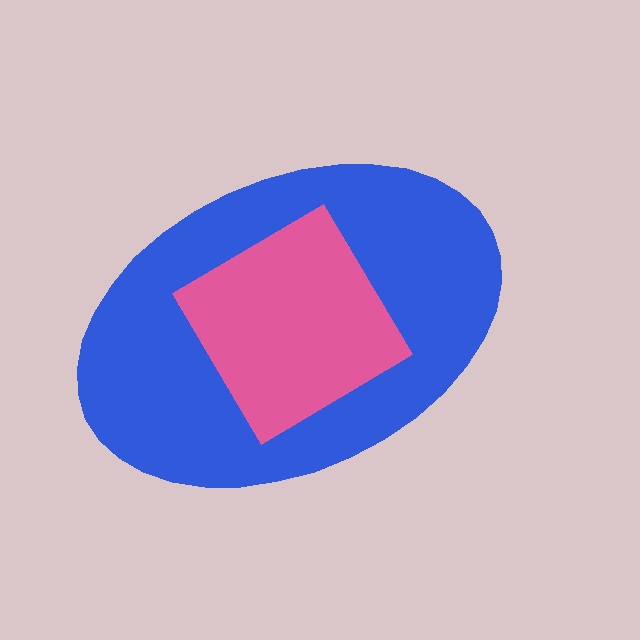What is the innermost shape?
The pink diamond.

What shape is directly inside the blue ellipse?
The pink diamond.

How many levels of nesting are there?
2.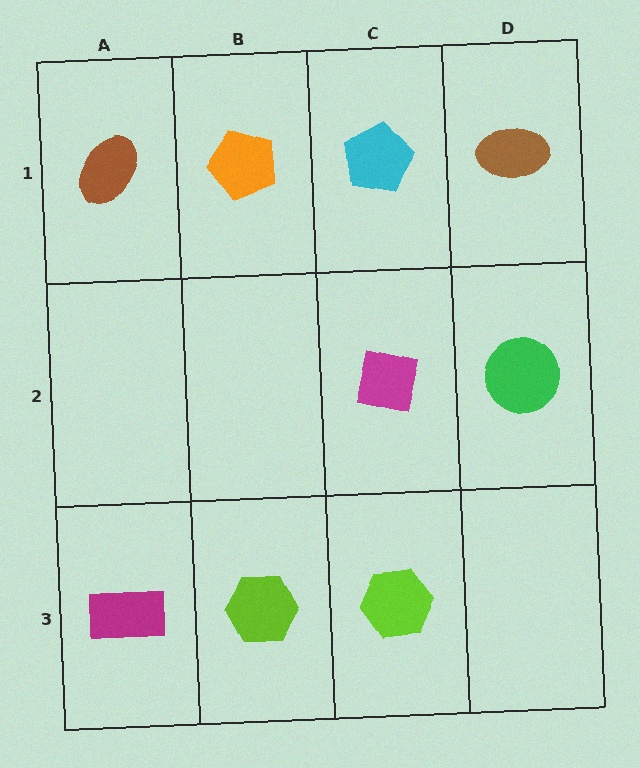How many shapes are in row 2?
2 shapes.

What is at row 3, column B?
A lime hexagon.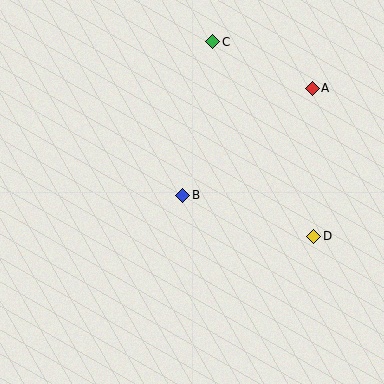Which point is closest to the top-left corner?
Point C is closest to the top-left corner.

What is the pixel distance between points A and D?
The distance between A and D is 148 pixels.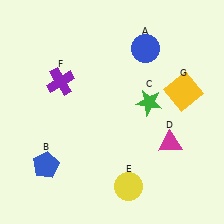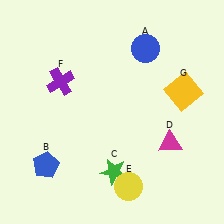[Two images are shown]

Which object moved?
The green star (C) moved down.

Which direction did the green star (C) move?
The green star (C) moved down.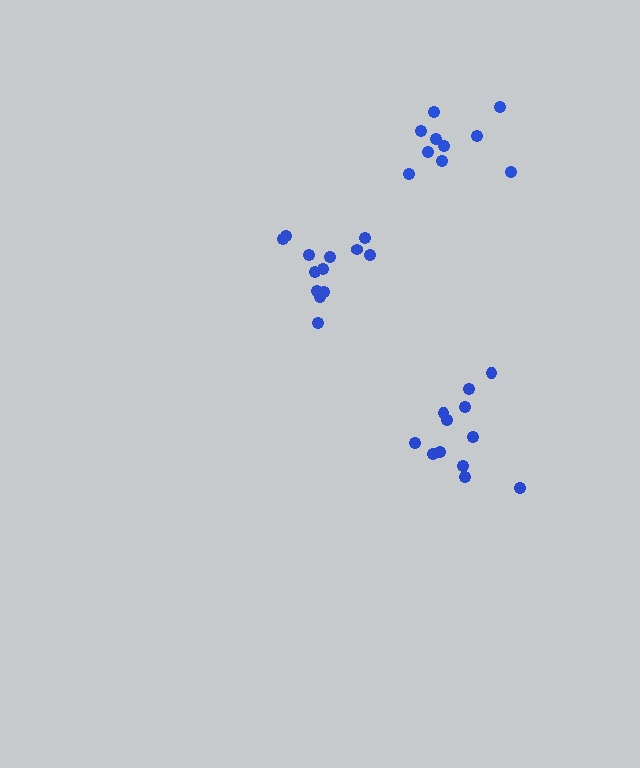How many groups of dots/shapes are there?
There are 3 groups.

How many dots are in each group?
Group 1: 10 dots, Group 2: 13 dots, Group 3: 12 dots (35 total).